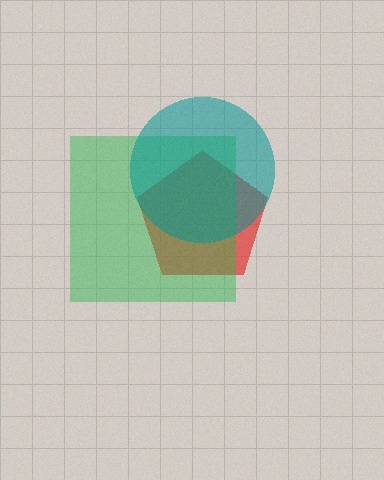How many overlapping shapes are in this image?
There are 3 overlapping shapes in the image.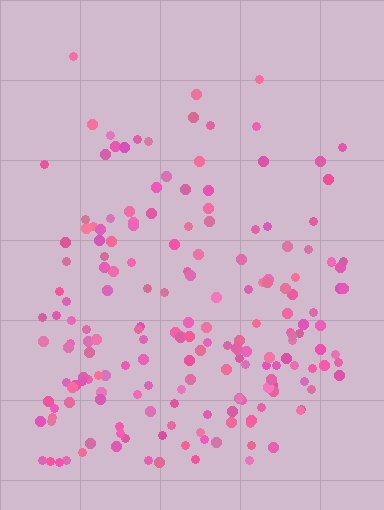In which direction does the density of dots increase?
From top to bottom, with the bottom side densest.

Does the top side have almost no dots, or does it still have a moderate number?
Still a moderate number, just noticeably fewer than the bottom.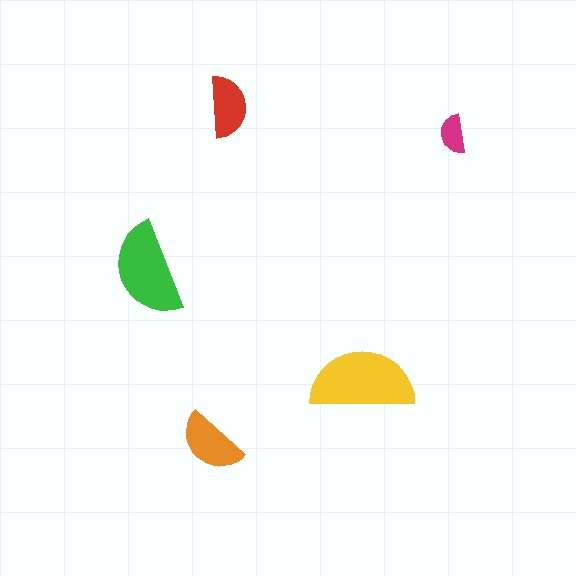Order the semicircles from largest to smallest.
the yellow one, the green one, the orange one, the red one, the magenta one.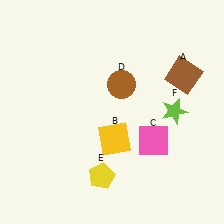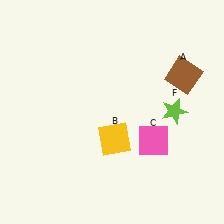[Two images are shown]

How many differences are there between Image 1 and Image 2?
There are 2 differences between the two images.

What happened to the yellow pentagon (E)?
The yellow pentagon (E) was removed in Image 2. It was in the bottom-left area of Image 1.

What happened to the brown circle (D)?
The brown circle (D) was removed in Image 2. It was in the top-right area of Image 1.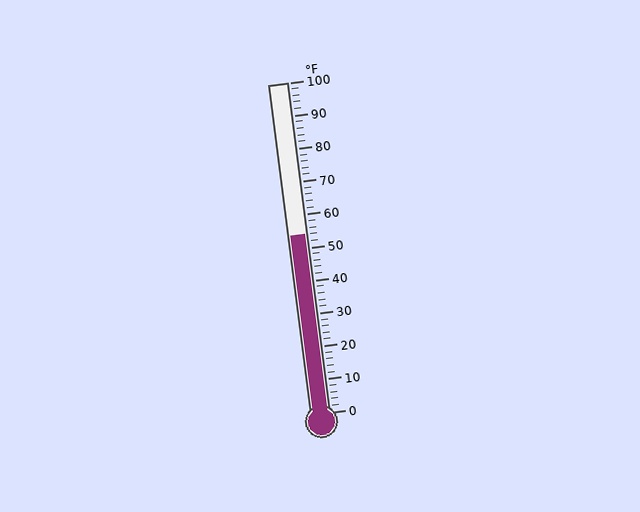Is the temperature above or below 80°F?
The temperature is below 80°F.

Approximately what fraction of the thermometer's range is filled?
The thermometer is filled to approximately 55% of its range.